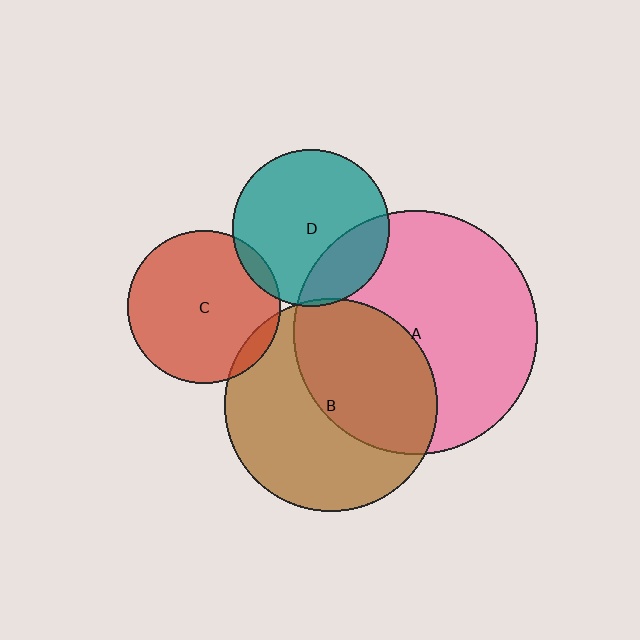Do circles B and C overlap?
Yes.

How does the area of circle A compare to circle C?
Approximately 2.6 times.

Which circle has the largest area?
Circle A (pink).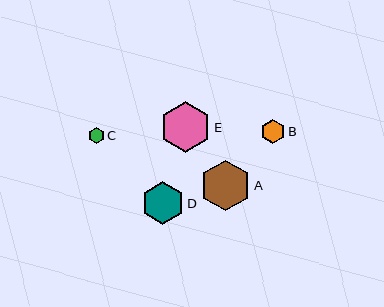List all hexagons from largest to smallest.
From largest to smallest: E, A, D, B, C.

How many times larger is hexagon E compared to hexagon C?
Hexagon E is approximately 3.2 times the size of hexagon C.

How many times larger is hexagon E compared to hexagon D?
Hexagon E is approximately 1.2 times the size of hexagon D.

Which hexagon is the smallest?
Hexagon C is the smallest with a size of approximately 16 pixels.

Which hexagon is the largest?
Hexagon E is the largest with a size of approximately 51 pixels.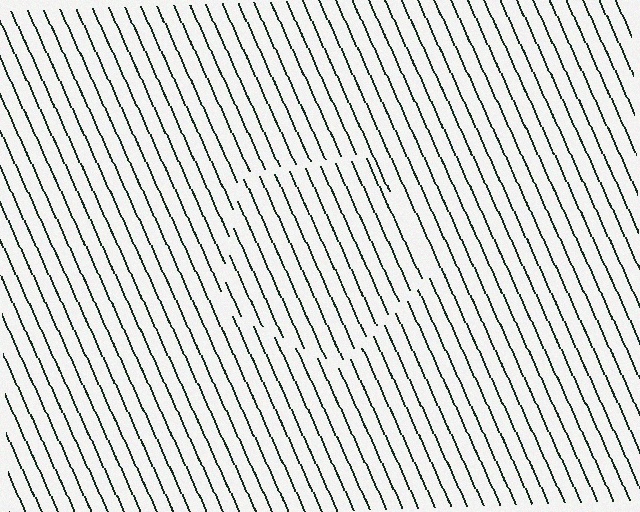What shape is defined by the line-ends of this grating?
An illusory pentagon. The interior of the shape contains the same grating, shifted by half a period — the contour is defined by the phase discontinuity where line-ends from the inner and outer gratings abut.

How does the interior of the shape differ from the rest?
The interior of the shape contains the same grating, shifted by half a period — the contour is defined by the phase discontinuity where line-ends from the inner and outer gratings abut.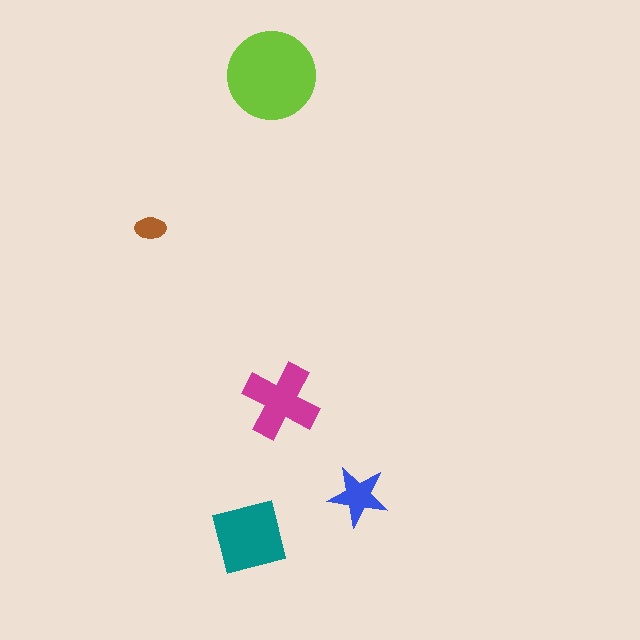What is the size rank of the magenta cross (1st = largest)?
3rd.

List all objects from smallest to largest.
The brown ellipse, the blue star, the magenta cross, the teal square, the lime circle.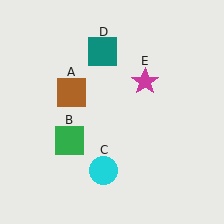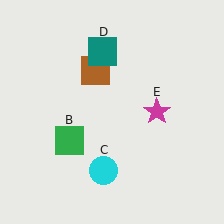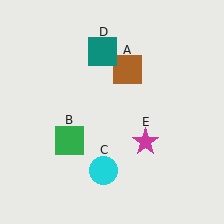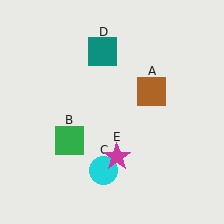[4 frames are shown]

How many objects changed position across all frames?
2 objects changed position: brown square (object A), magenta star (object E).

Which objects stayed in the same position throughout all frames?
Green square (object B) and cyan circle (object C) and teal square (object D) remained stationary.